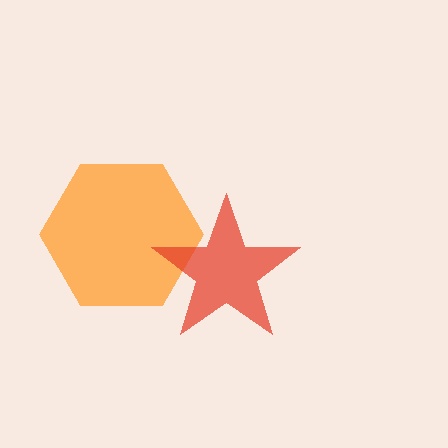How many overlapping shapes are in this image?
There are 2 overlapping shapes in the image.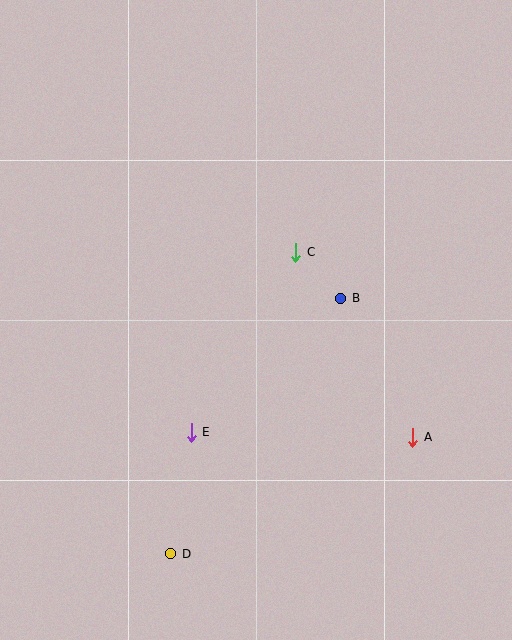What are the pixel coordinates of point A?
Point A is at (413, 437).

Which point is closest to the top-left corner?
Point C is closest to the top-left corner.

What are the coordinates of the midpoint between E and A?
The midpoint between E and A is at (302, 435).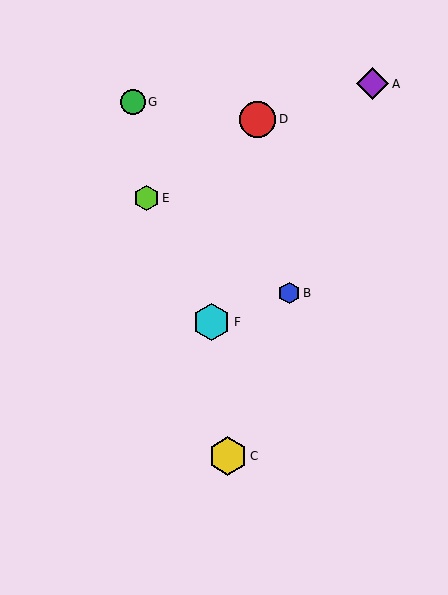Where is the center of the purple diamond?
The center of the purple diamond is at (373, 84).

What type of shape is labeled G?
Shape G is a green circle.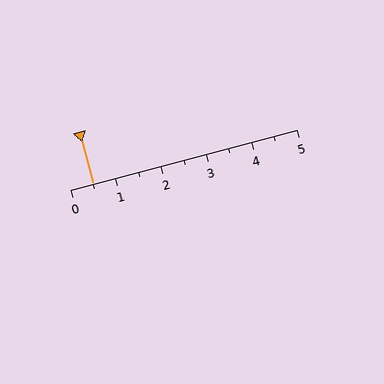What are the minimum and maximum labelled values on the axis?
The axis runs from 0 to 5.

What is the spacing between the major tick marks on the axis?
The major ticks are spaced 1 apart.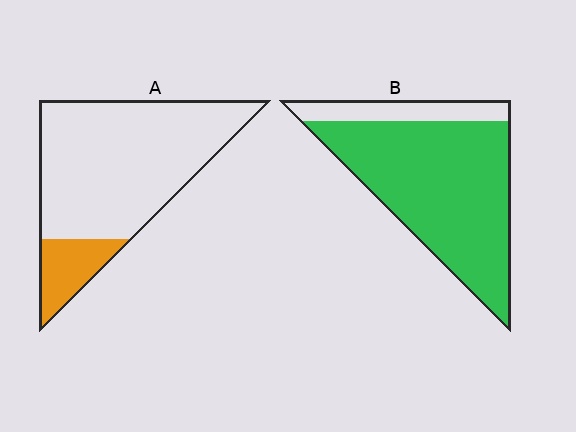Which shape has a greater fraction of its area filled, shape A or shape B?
Shape B.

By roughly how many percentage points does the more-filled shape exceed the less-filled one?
By roughly 65 percentage points (B over A).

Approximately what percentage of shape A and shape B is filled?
A is approximately 15% and B is approximately 85%.